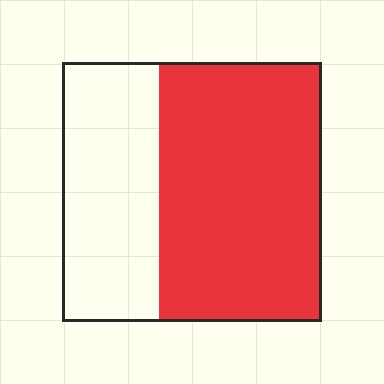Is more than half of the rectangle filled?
Yes.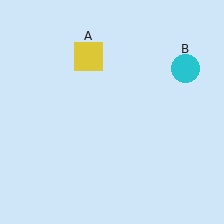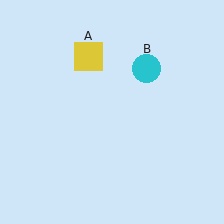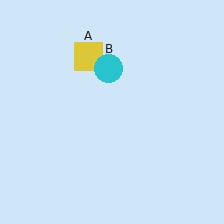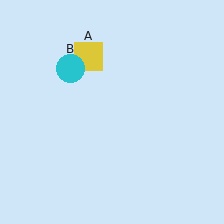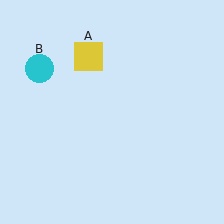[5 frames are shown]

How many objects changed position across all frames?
1 object changed position: cyan circle (object B).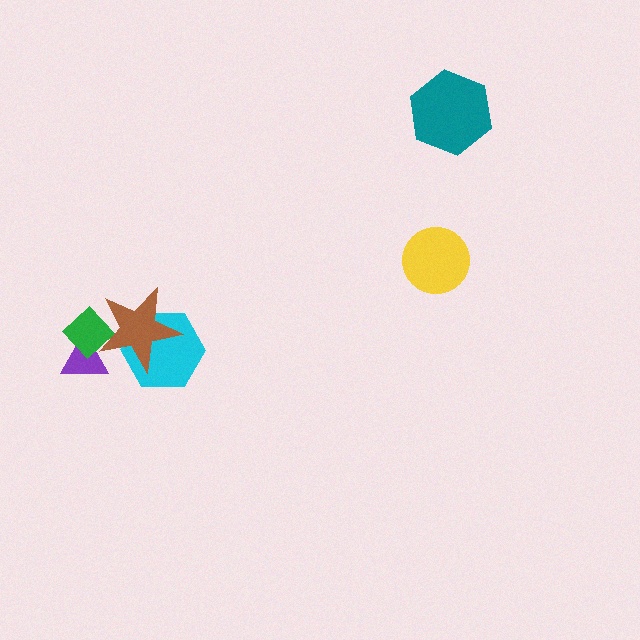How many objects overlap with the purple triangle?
2 objects overlap with the purple triangle.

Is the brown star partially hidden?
No, no other shape covers it.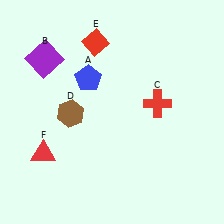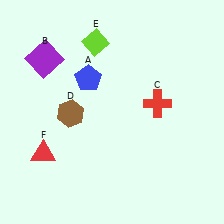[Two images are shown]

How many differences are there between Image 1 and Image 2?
There is 1 difference between the two images.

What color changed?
The diamond (E) changed from red in Image 1 to lime in Image 2.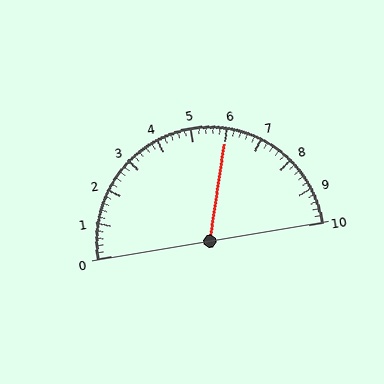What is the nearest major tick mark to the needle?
The nearest major tick mark is 6.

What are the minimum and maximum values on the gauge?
The gauge ranges from 0 to 10.